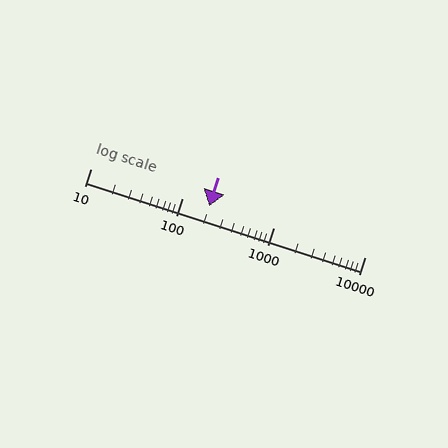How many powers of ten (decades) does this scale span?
The scale spans 3 decades, from 10 to 10000.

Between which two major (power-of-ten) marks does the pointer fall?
The pointer is between 100 and 1000.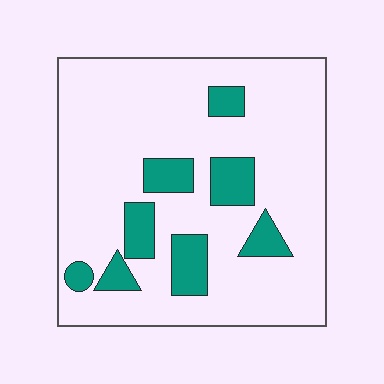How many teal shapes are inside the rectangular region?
8.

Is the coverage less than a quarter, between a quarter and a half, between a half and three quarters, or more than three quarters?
Less than a quarter.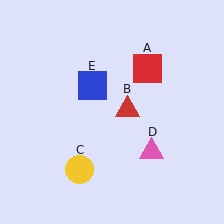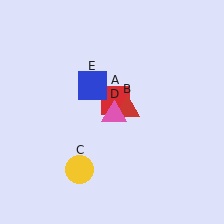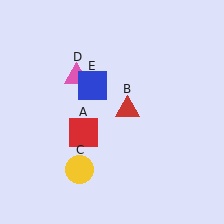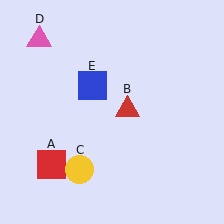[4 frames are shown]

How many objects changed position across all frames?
2 objects changed position: red square (object A), pink triangle (object D).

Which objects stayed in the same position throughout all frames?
Red triangle (object B) and yellow circle (object C) and blue square (object E) remained stationary.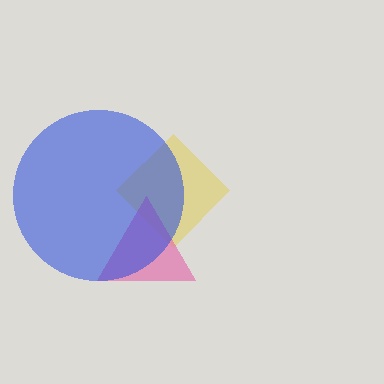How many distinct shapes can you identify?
There are 3 distinct shapes: a yellow diamond, a pink triangle, a blue circle.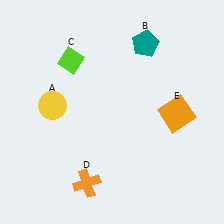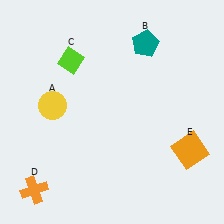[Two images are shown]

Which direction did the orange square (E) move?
The orange square (E) moved down.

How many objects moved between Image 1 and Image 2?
2 objects moved between the two images.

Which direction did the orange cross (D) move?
The orange cross (D) moved left.